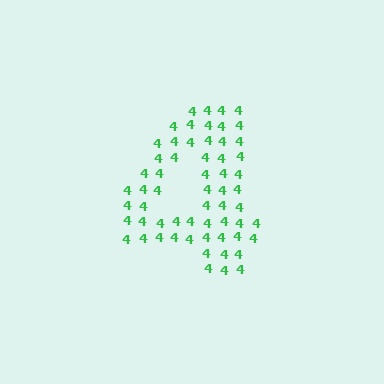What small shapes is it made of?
It is made of small digit 4's.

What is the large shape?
The large shape is the digit 4.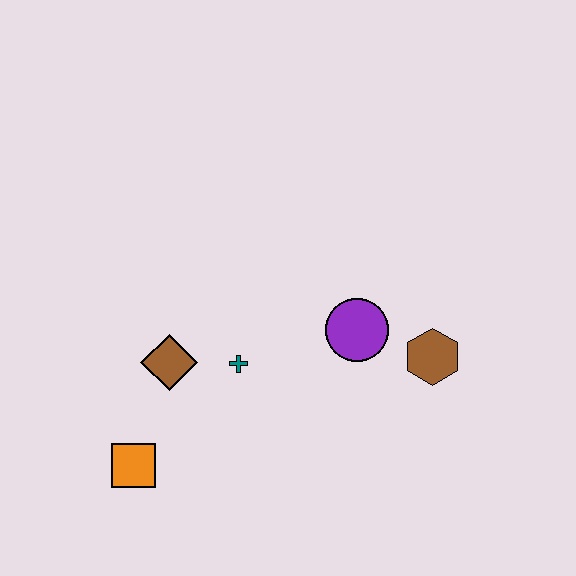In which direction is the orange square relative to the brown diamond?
The orange square is below the brown diamond.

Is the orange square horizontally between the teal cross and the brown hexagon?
No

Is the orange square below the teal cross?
Yes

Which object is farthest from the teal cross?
The brown hexagon is farthest from the teal cross.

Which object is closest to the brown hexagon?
The purple circle is closest to the brown hexagon.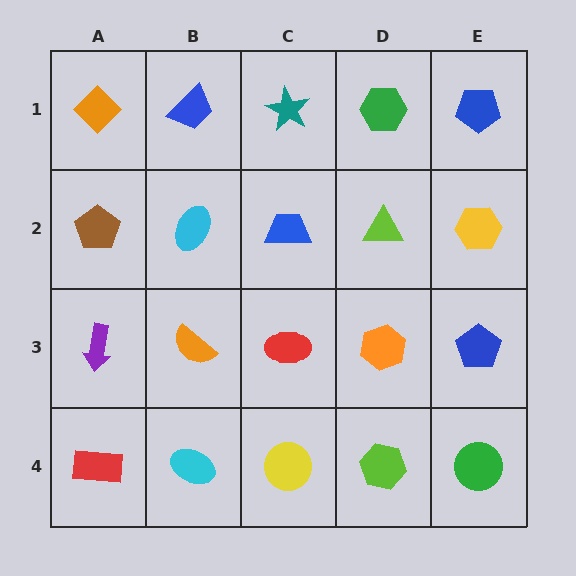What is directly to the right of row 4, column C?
A lime hexagon.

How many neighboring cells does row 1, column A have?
2.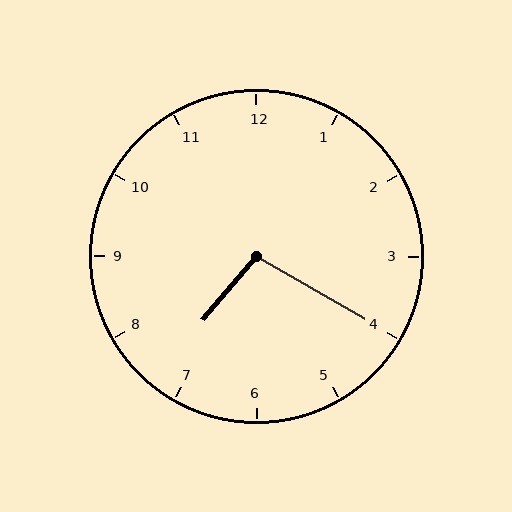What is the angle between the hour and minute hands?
Approximately 100 degrees.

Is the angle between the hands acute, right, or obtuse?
It is obtuse.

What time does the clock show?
7:20.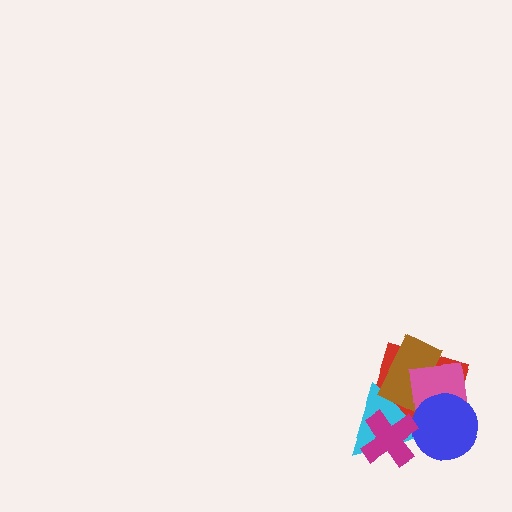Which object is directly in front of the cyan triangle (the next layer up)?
The brown rectangle is directly in front of the cyan triangle.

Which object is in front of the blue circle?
The magenta cross is in front of the blue circle.